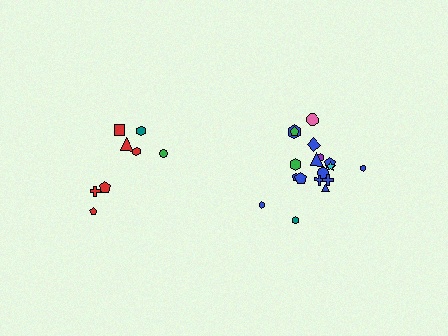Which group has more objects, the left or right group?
The right group.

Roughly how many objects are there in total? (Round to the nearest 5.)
Roughly 25 objects in total.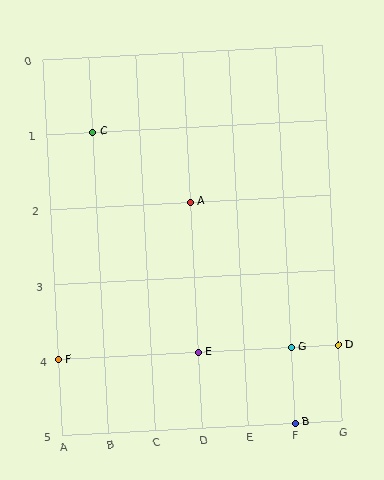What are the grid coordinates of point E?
Point E is at grid coordinates (D, 4).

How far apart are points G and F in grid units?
Points G and F are 5 columns apart.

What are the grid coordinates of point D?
Point D is at grid coordinates (G, 4).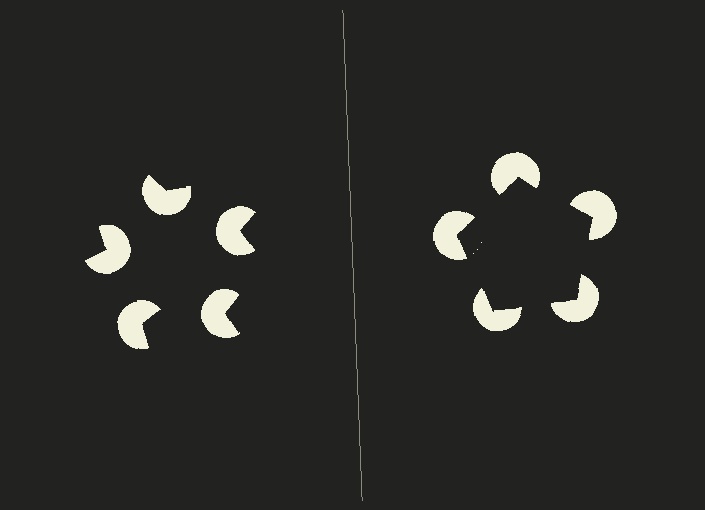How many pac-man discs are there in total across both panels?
10 — 5 on each side.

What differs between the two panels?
The pac-man discs are positioned identically on both sides; only the wedge orientations differ. On the right they align to a pentagon; on the left they are misaligned.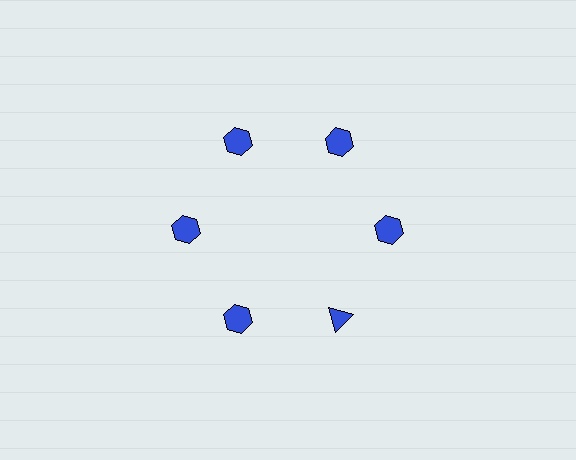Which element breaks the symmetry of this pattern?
The blue triangle at roughly the 5 o'clock position breaks the symmetry. All other shapes are blue hexagons.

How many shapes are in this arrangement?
There are 6 shapes arranged in a ring pattern.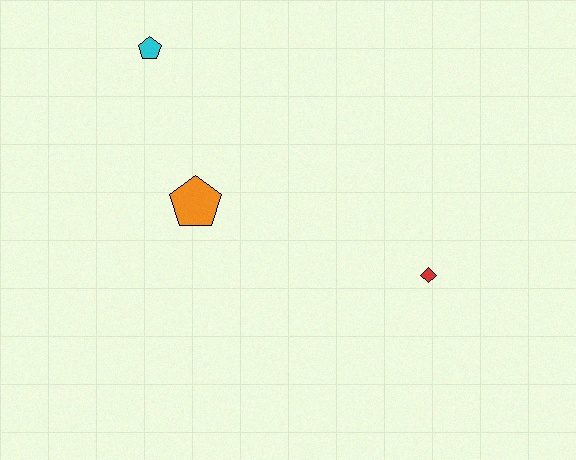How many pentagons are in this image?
There are 2 pentagons.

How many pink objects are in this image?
There are no pink objects.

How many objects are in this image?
There are 3 objects.